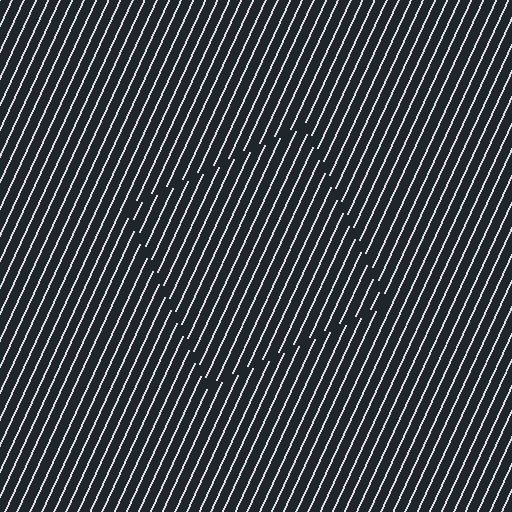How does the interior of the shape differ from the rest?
The interior of the shape contains the same grating, shifted by half a period — the contour is defined by the phase discontinuity where line-ends from the inner and outer gratings abut.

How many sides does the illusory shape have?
4 sides — the line-ends trace a square.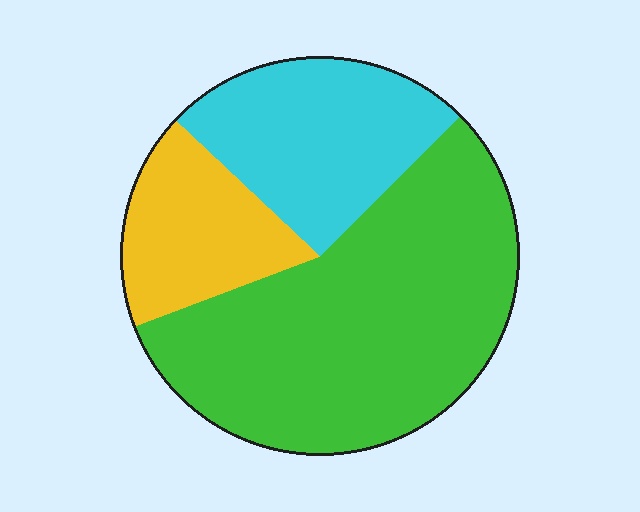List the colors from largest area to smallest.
From largest to smallest: green, cyan, yellow.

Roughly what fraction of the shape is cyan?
Cyan covers about 25% of the shape.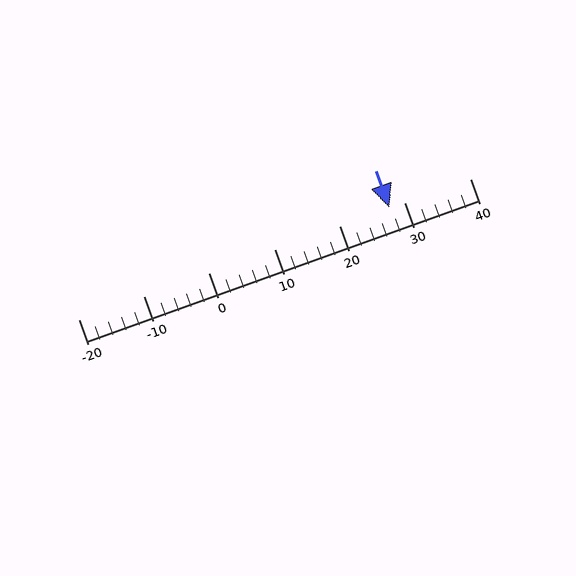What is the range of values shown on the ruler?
The ruler shows values from -20 to 40.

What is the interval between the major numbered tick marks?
The major tick marks are spaced 10 units apart.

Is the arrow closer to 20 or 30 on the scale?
The arrow is closer to 30.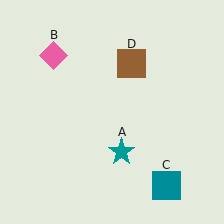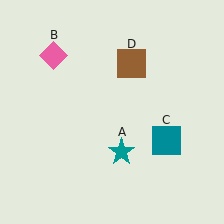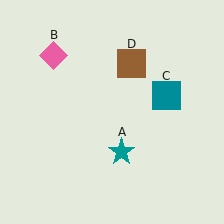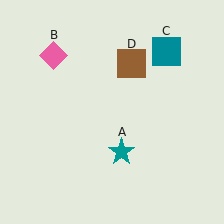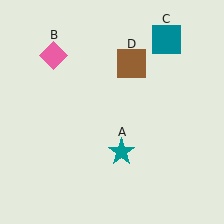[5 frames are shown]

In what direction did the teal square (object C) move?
The teal square (object C) moved up.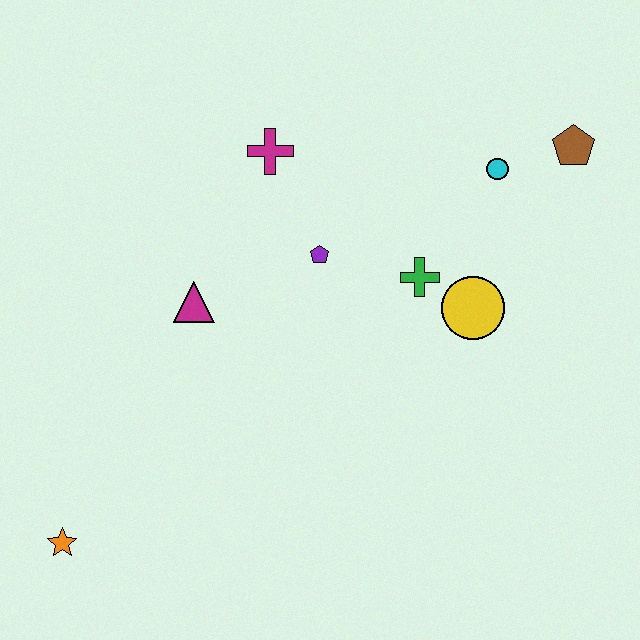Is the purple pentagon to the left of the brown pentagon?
Yes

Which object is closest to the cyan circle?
The brown pentagon is closest to the cyan circle.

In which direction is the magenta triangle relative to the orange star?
The magenta triangle is above the orange star.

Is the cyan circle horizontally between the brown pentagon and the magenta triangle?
Yes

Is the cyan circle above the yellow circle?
Yes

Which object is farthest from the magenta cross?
The orange star is farthest from the magenta cross.